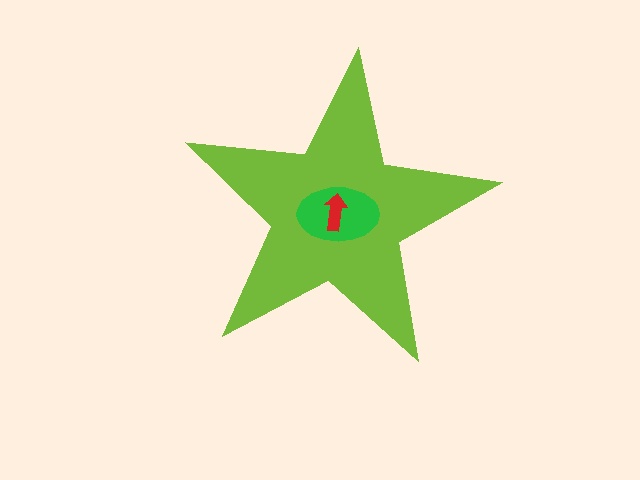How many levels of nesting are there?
3.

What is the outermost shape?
The lime star.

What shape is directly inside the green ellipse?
The red arrow.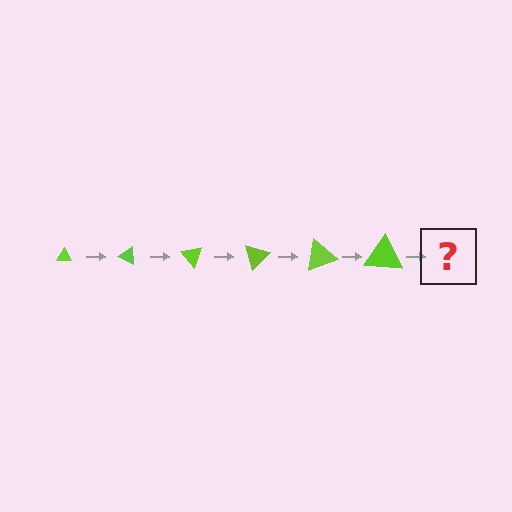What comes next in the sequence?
The next element should be a triangle, larger than the previous one and rotated 150 degrees from the start.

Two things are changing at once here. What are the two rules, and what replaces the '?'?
The two rules are that the triangle grows larger each step and it rotates 25 degrees each step. The '?' should be a triangle, larger than the previous one and rotated 150 degrees from the start.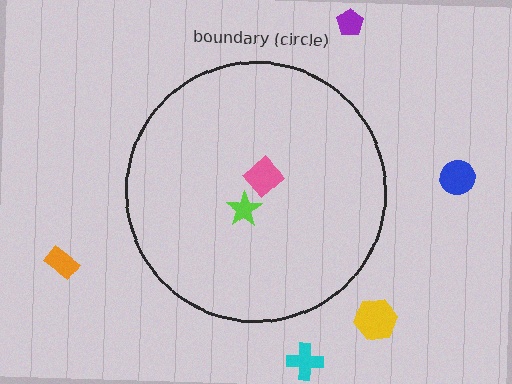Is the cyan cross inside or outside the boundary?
Outside.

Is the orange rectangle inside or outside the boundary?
Outside.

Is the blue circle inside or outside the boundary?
Outside.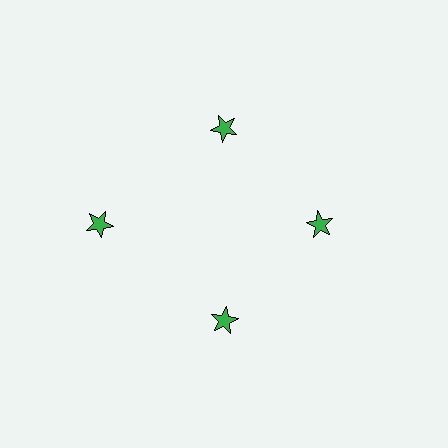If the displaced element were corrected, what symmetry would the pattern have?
It would have 4-fold rotational symmetry — the pattern would map onto itself every 90 degrees.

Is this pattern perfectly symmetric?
No. The 4 green stars are arranged in a ring, but one element near the 9 o'clock position is pushed outward from the center, breaking the 4-fold rotational symmetry.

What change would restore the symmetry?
The symmetry would be restored by moving it inward, back onto the ring so that all 4 stars sit at equal angles and equal distance from the center.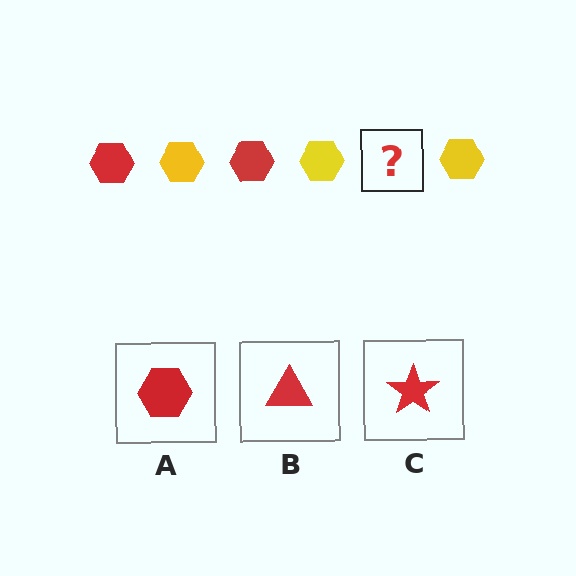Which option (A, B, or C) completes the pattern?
A.